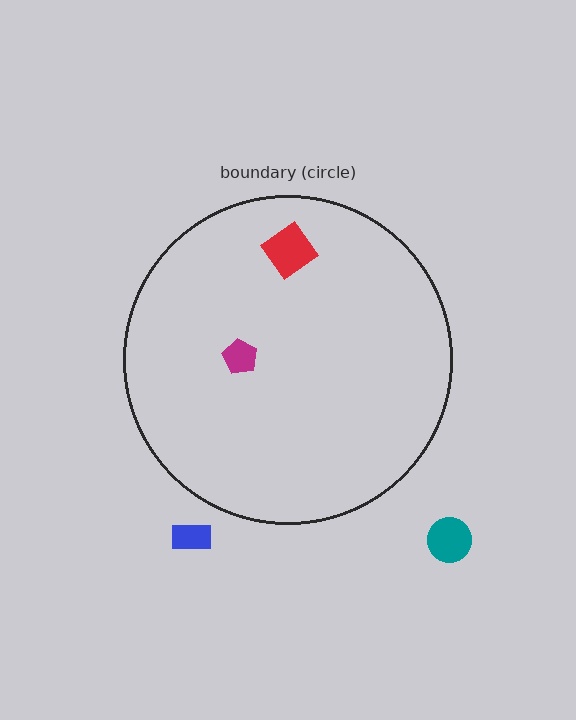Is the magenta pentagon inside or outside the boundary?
Inside.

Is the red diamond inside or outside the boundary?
Inside.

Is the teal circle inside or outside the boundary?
Outside.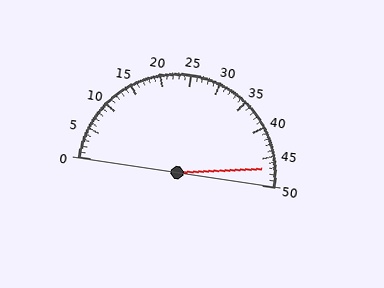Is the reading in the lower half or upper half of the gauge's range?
The reading is in the upper half of the range (0 to 50).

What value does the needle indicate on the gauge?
The needle indicates approximately 47.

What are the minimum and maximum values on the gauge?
The gauge ranges from 0 to 50.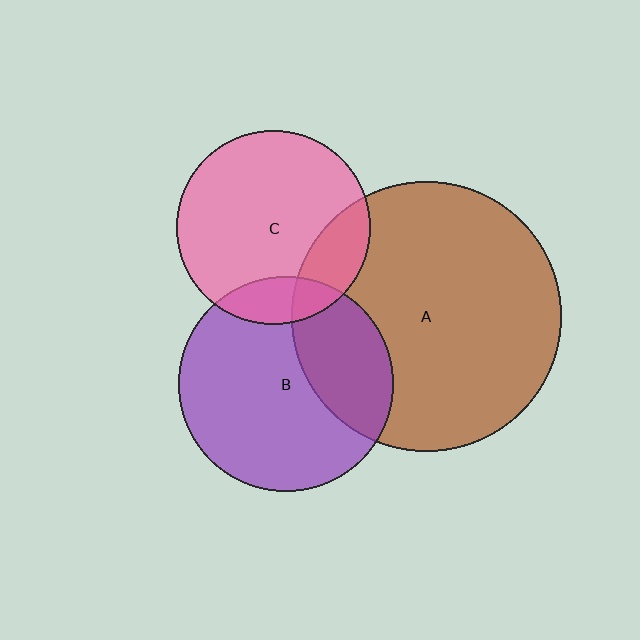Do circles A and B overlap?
Yes.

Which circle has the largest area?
Circle A (brown).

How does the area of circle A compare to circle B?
Approximately 1.6 times.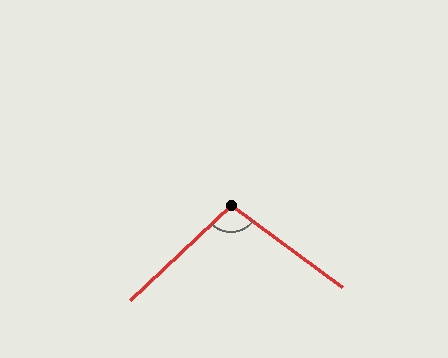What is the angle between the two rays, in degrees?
Approximately 100 degrees.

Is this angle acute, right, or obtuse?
It is obtuse.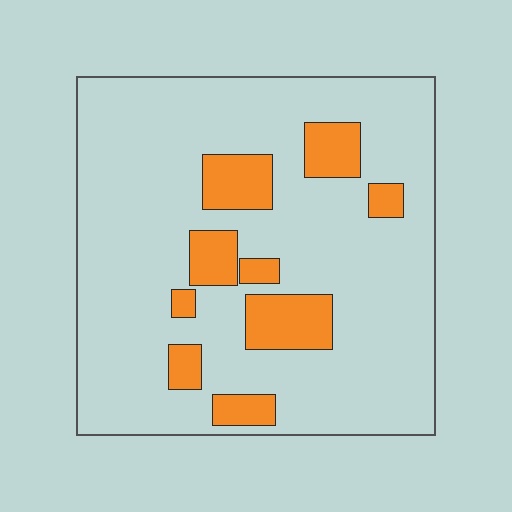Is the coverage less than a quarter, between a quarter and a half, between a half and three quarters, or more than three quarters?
Less than a quarter.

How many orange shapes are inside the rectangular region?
9.